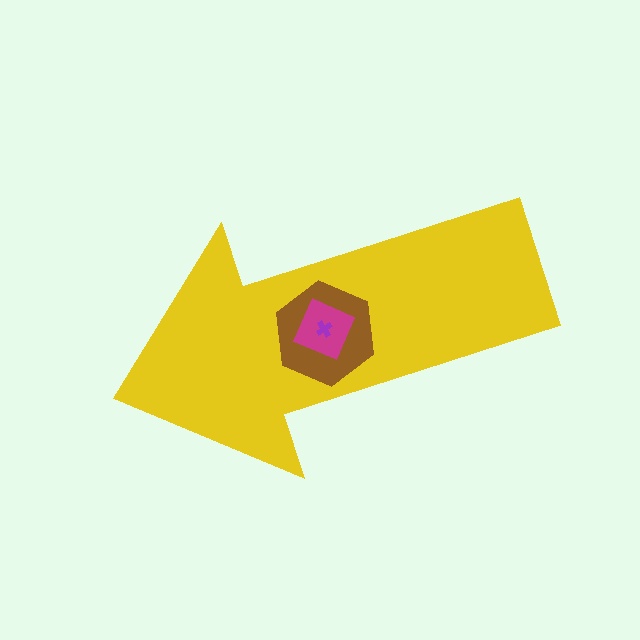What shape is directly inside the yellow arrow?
The brown hexagon.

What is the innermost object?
The purple cross.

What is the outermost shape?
The yellow arrow.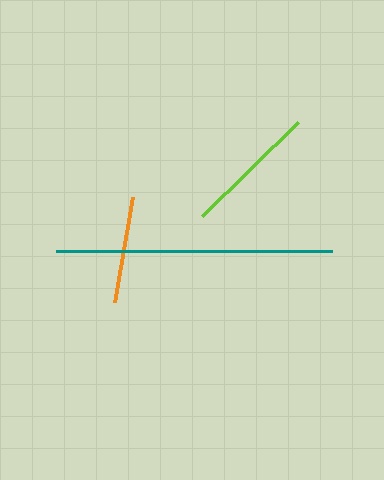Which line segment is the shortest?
The orange line is the shortest at approximately 107 pixels.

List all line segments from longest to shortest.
From longest to shortest: teal, lime, orange.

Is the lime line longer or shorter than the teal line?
The teal line is longer than the lime line.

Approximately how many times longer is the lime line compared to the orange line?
The lime line is approximately 1.3 times the length of the orange line.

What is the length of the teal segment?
The teal segment is approximately 275 pixels long.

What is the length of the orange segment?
The orange segment is approximately 107 pixels long.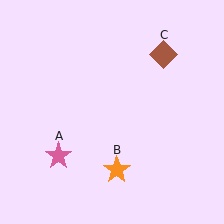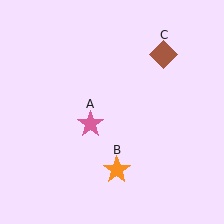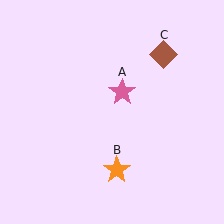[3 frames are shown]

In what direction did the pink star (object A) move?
The pink star (object A) moved up and to the right.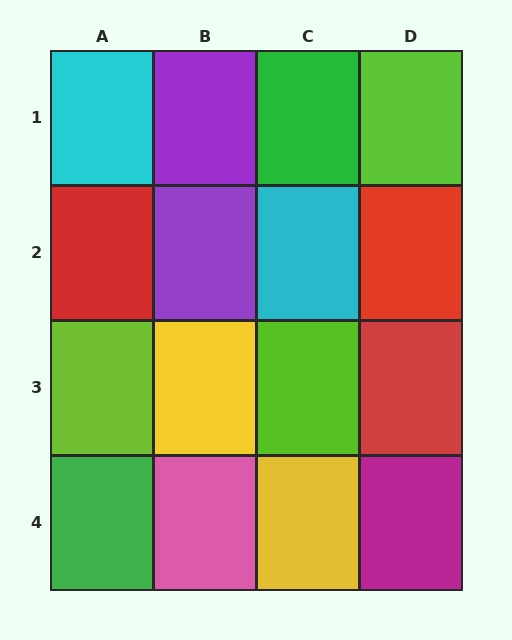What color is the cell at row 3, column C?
Lime.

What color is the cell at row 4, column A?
Green.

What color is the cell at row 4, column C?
Yellow.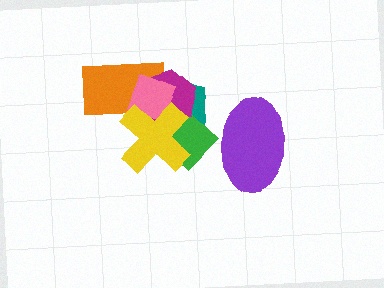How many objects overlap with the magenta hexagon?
5 objects overlap with the magenta hexagon.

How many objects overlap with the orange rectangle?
4 objects overlap with the orange rectangle.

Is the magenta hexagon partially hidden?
Yes, it is partially covered by another shape.